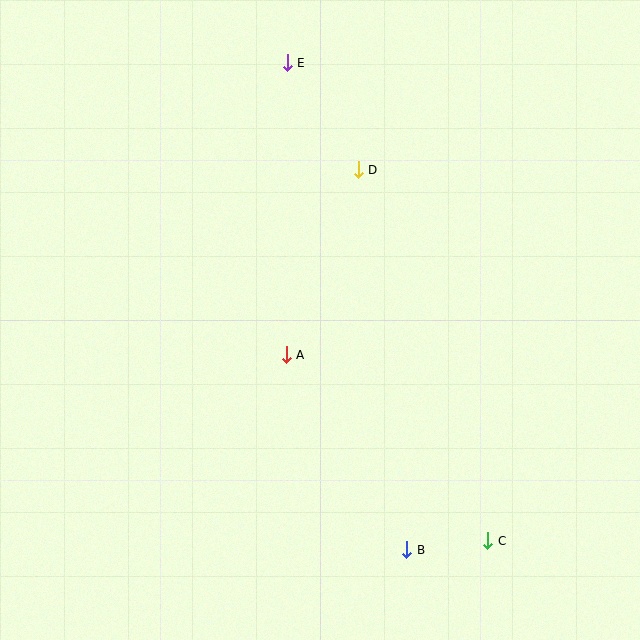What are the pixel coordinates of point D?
Point D is at (358, 170).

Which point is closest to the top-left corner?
Point E is closest to the top-left corner.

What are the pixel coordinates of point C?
Point C is at (488, 541).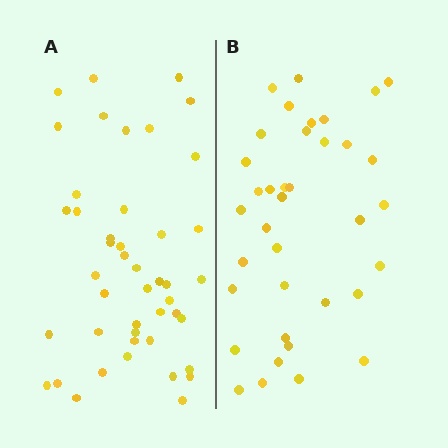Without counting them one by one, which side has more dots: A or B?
Region A (the left region) has more dots.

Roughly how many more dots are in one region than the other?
Region A has roughly 8 or so more dots than region B.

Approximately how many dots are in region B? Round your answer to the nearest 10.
About 40 dots. (The exact count is 37, which rounds to 40.)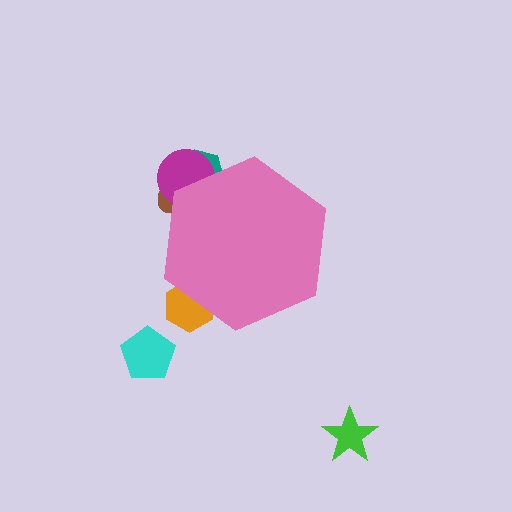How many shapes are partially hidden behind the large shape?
4 shapes are partially hidden.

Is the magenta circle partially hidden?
Yes, the magenta circle is partially hidden behind the pink hexagon.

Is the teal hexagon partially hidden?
Yes, the teal hexagon is partially hidden behind the pink hexagon.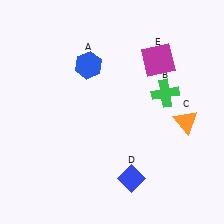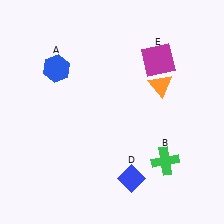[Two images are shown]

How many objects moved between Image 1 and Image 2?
3 objects moved between the two images.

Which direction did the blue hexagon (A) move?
The blue hexagon (A) moved left.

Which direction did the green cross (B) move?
The green cross (B) moved down.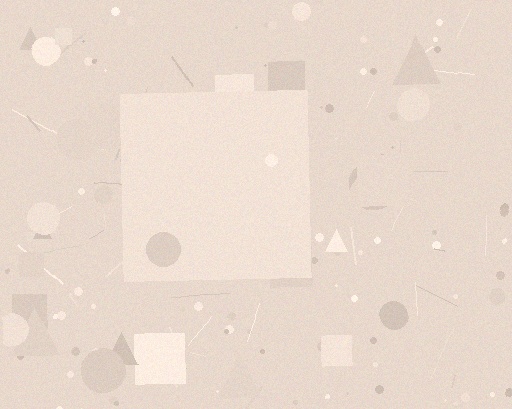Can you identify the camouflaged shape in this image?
The camouflaged shape is a square.